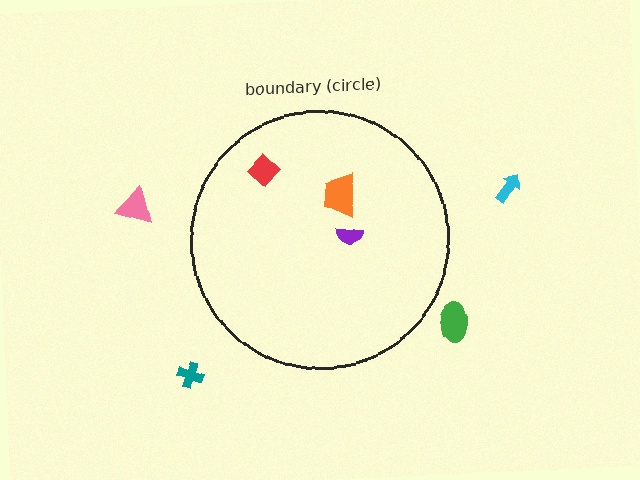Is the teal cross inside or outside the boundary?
Outside.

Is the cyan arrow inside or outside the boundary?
Outside.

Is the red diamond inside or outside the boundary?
Inside.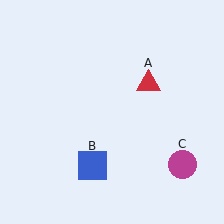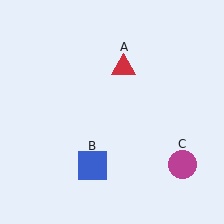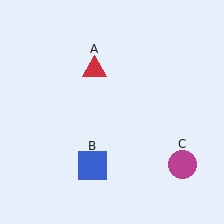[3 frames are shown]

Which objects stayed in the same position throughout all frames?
Blue square (object B) and magenta circle (object C) remained stationary.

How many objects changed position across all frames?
1 object changed position: red triangle (object A).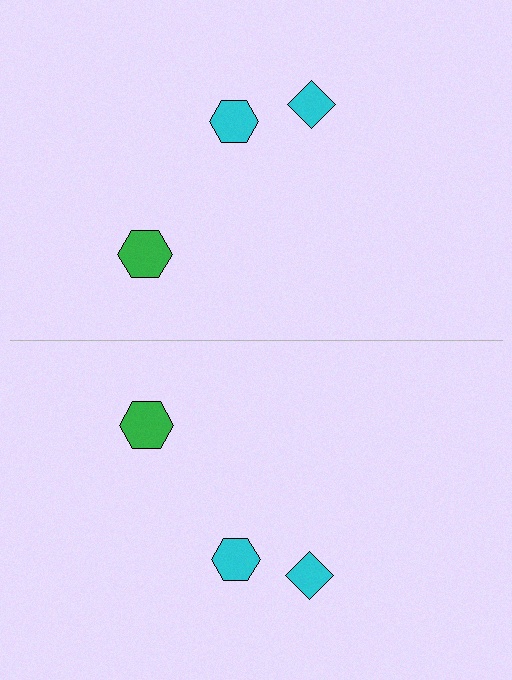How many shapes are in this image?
There are 6 shapes in this image.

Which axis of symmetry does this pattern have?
The pattern has a horizontal axis of symmetry running through the center of the image.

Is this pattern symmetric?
Yes, this pattern has bilateral (reflection) symmetry.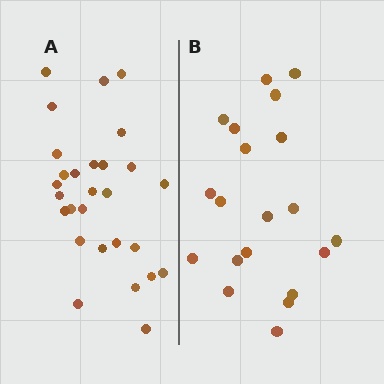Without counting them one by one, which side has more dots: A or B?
Region A (the left region) has more dots.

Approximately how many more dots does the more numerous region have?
Region A has roughly 8 or so more dots than region B.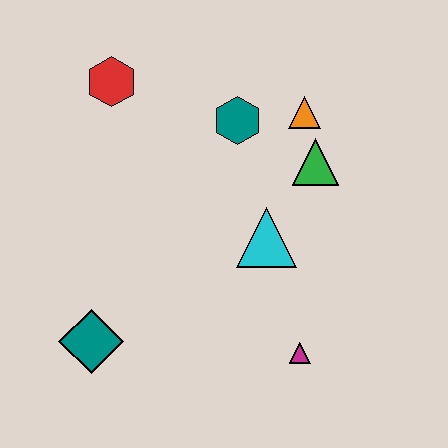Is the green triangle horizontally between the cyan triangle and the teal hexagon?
No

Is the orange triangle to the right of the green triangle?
No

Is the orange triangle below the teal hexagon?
No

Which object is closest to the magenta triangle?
The cyan triangle is closest to the magenta triangle.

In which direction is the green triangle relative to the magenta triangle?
The green triangle is above the magenta triangle.